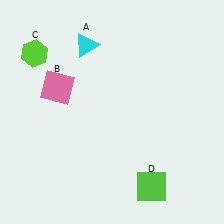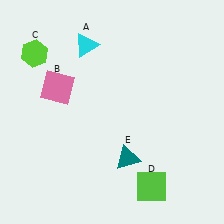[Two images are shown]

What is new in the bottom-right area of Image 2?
A teal triangle (E) was added in the bottom-right area of Image 2.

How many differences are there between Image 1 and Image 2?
There is 1 difference between the two images.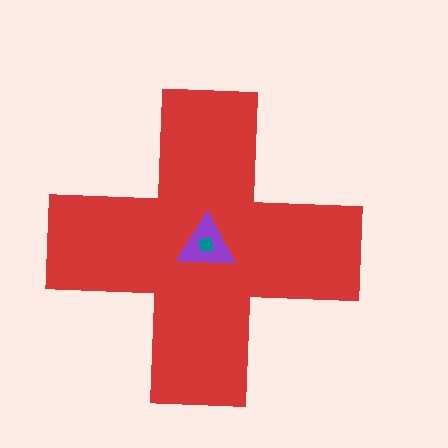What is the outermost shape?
The red cross.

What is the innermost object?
The teal square.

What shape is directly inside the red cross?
The purple triangle.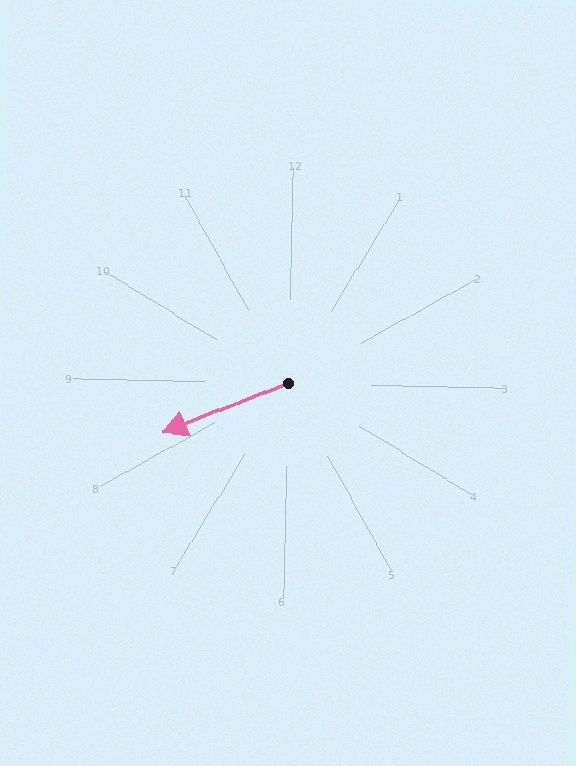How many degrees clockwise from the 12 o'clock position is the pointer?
Approximately 247 degrees.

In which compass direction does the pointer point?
Southwest.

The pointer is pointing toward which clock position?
Roughly 8 o'clock.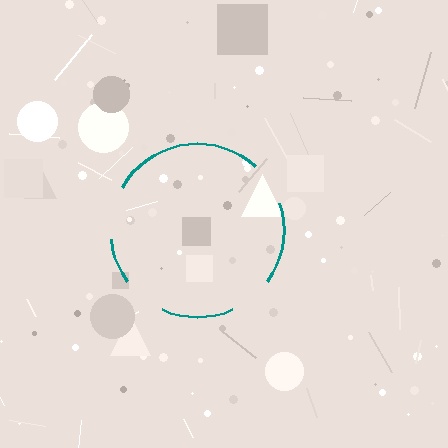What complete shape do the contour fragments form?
The contour fragments form a circle.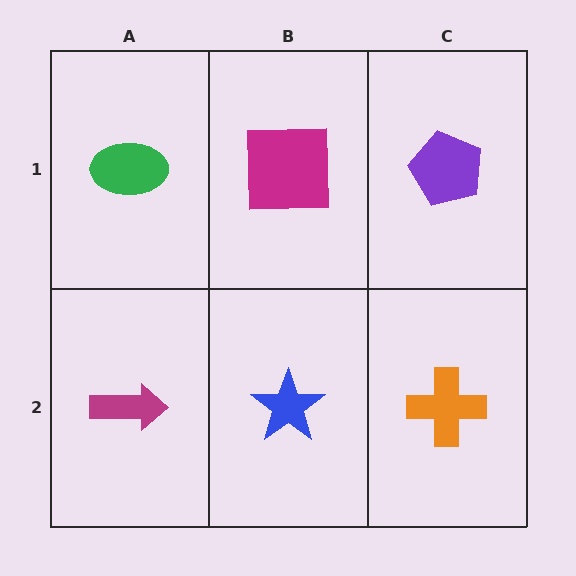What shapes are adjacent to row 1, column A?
A magenta arrow (row 2, column A), a magenta square (row 1, column B).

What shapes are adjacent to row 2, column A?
A green ellipse (row 1, column A), a blue star (row 2, column B).